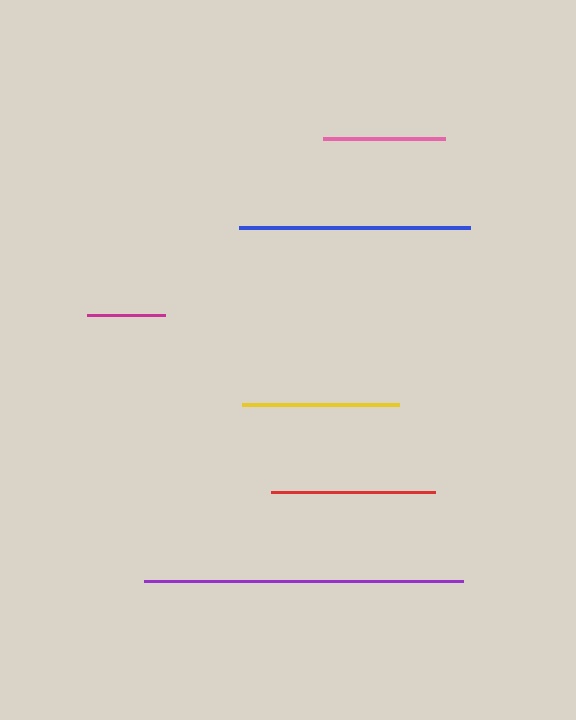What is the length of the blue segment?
The blue segment is approximately 231 pixels long.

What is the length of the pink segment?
The pink segment is approximately 122 pixels long.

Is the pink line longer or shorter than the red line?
The red line is longer than the pink line.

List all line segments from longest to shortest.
From longest to shortest: purple, blue, red, yellow, pink, magenta.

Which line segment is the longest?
The purple line is the longest at approximately 319 pixels.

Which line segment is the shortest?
The magenta line is the shortest at approximately 78 pixels.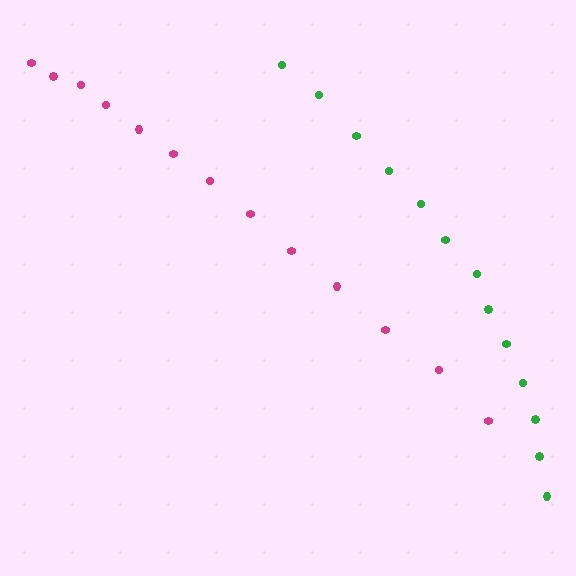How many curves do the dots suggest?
There are 2 distinct paths.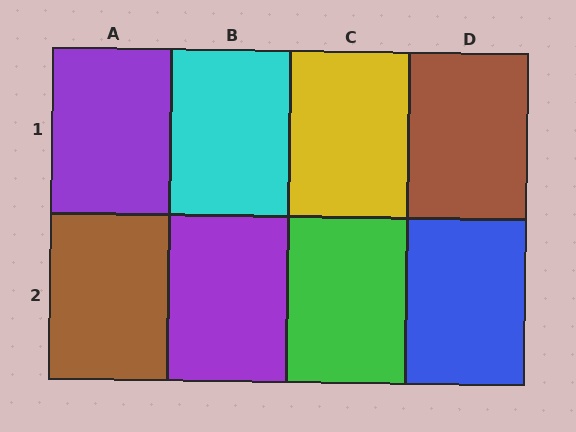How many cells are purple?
2 cells are purple.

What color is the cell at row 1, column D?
Brown.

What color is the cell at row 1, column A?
Purple.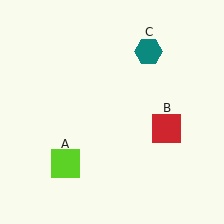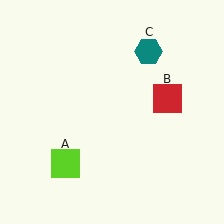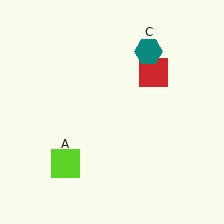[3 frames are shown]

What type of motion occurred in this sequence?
The red square (object B) rotated counterclockwise around the center of the scene.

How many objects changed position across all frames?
1 object changed position: red square (object B).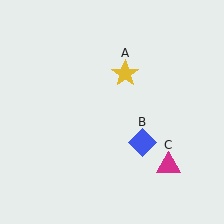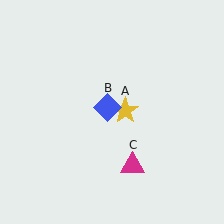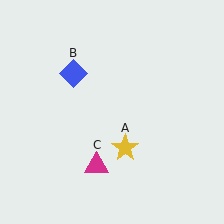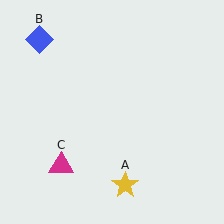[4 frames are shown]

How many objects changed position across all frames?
3 objects changed position: yellow star (object A), blue diamond (object B), magenta triangle (object C).